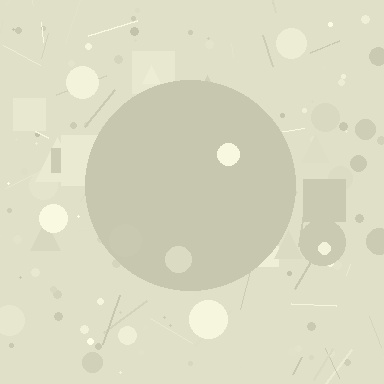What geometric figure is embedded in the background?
A circle is embedded in the background.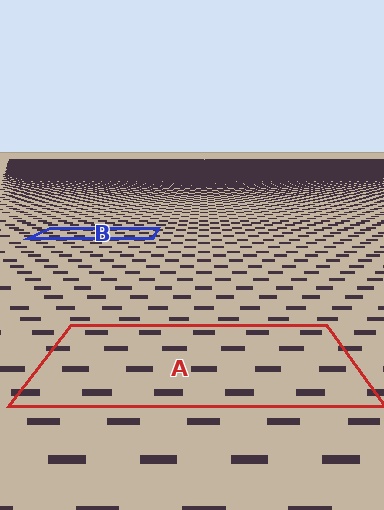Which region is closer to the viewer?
Region A is closer. The texture elements there are larger and more spread out.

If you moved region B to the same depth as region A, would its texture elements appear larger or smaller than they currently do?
They would appear larger. At a closer depth, the same texture elements are projected at a bigger on-screen size.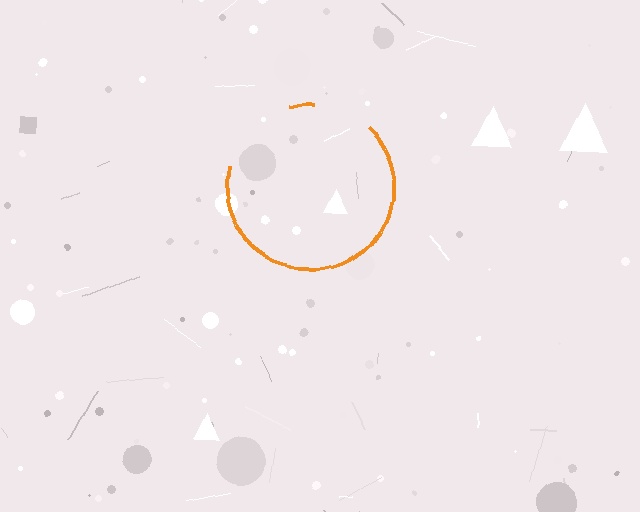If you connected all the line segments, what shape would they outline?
They would outline a circle.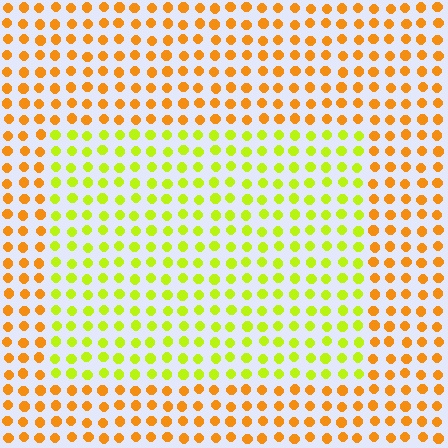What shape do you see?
I see a rectangle.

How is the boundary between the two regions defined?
The boundary is defined purely by a slight shift in hue (about 43 degrees). Spacing, size, and orientation are identical on both sides.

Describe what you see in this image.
The image is filled with small orange elements in a uniform arrangement. A rectangle-shaped region is visible where the elements are tinted to a slightly different hue, forming a subtle color boundary.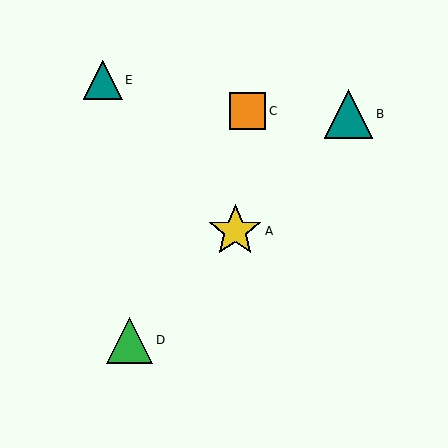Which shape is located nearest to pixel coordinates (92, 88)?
The teal triangle (labeled E) at (103, 80) is nearest to that location.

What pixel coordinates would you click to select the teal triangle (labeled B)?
Click at (349, 114) to select the teal triangle B.